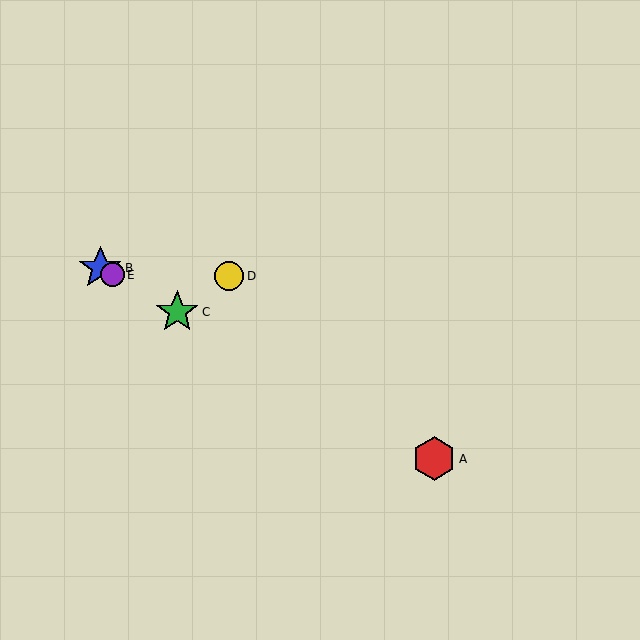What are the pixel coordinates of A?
Object A is at (434, 459).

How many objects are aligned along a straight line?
4 objects (A, B, C, E) are aligned along a straight line.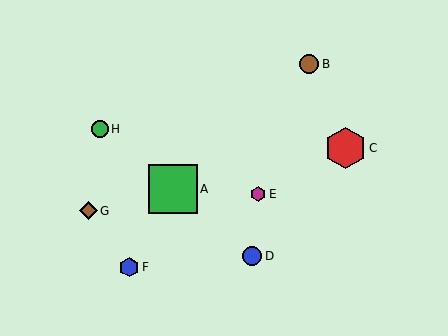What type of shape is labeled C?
Shape C is a red hexagon.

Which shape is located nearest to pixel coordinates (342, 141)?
The red hexagon (labeled C) at (346, 148) is nearest to that location.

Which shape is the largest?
The green square (labeled A) is the largest.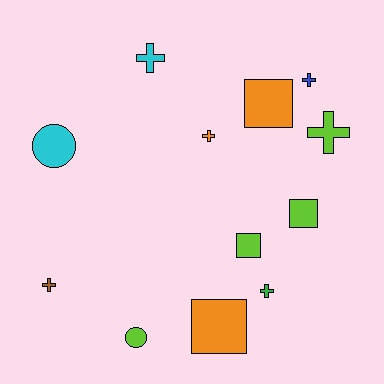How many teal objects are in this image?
There are no teal objects.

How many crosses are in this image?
There are 6 crosses.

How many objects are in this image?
There are 12 objects.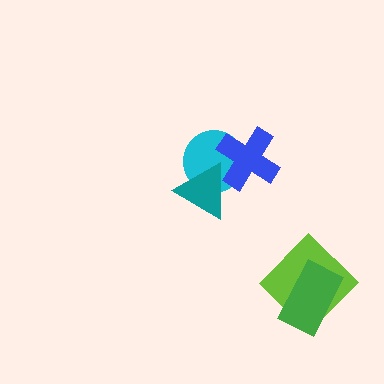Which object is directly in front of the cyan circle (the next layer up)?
The teal triangle is directly in front of the cyan circle.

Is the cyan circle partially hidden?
Yes, it is partially covered by another shape.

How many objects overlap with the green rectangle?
1 object overlaps with the green rectangle.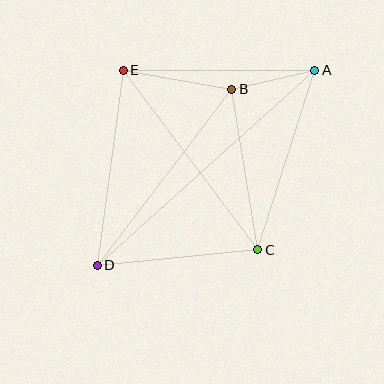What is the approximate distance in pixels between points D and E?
The distance between D and E is approximately 197 pixels.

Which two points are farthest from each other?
Points A and D are farthest from each other.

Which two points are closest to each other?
Points A and B are closest to each other.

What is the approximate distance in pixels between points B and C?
The distance between B and C is approximately 162 pixels.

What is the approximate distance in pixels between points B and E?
The distance between B and E is approximately 110 pixels.